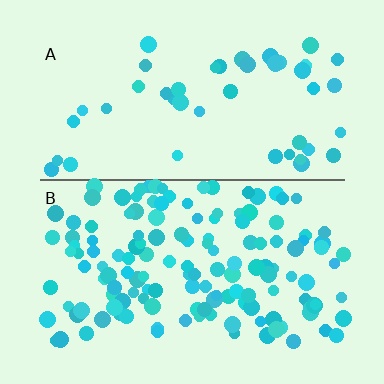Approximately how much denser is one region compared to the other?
Approximately 3.1× — region B over region A.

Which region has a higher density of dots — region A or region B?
B (the bottom).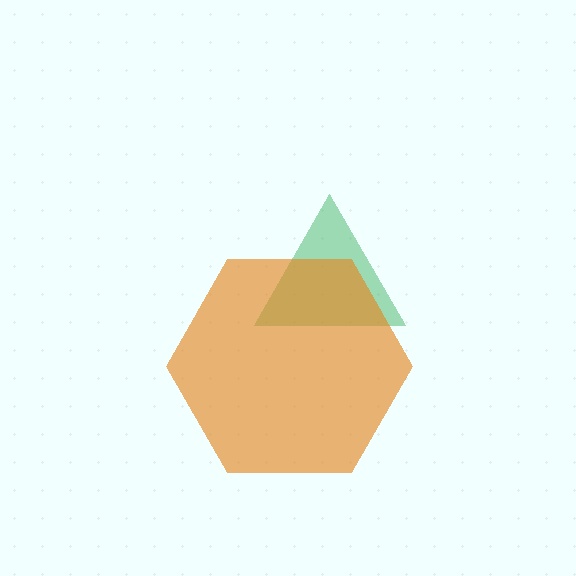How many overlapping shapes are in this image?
There are 2 overlapping shapes in the image.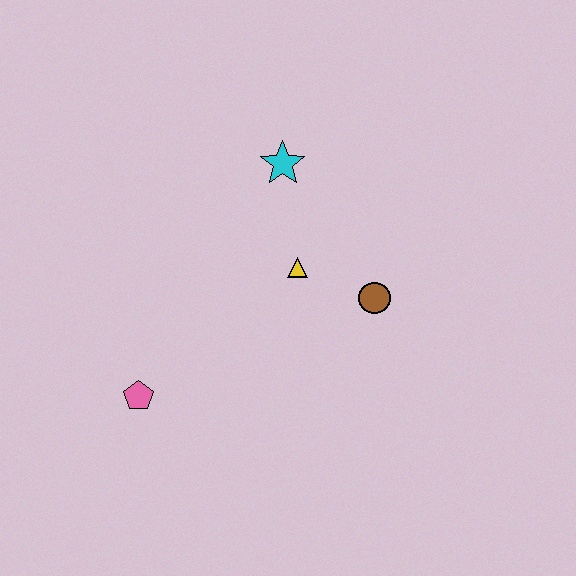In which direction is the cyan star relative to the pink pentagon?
The cyan star is above the pink pentagon.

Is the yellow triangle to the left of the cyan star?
No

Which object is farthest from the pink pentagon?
The cyan star is farthest from the pink pentagon.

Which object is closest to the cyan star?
The yellow triangle is closest to the cyan star.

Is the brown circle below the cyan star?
Yes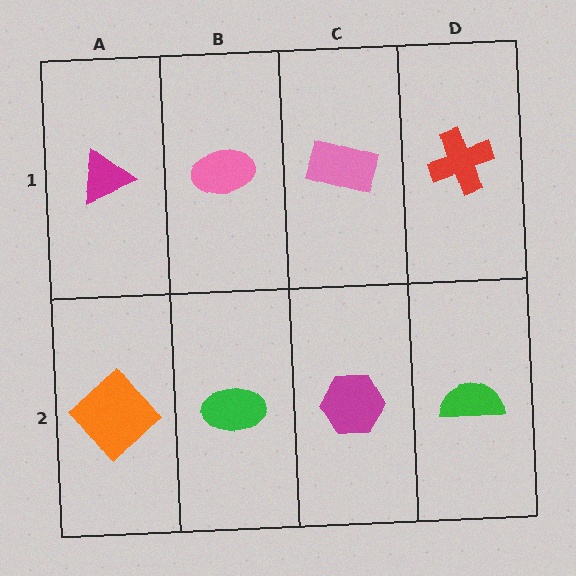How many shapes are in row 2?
4 shapes.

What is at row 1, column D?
A red cross.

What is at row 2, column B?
A green ellipse.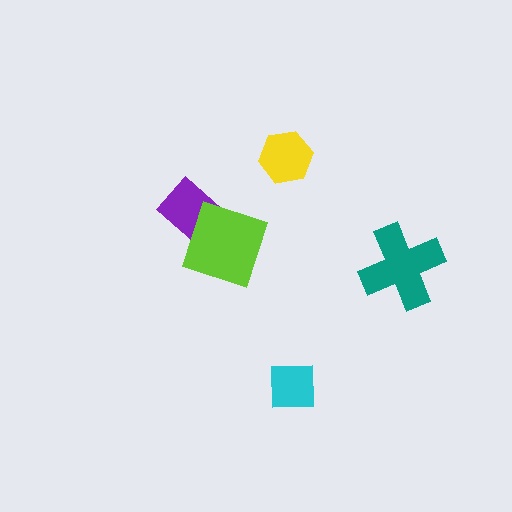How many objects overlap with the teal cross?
0 objects overlap with the teal cross.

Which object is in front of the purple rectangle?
The lime diamond is in front of the purple rectangle.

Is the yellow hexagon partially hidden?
No, no other shape covers it.